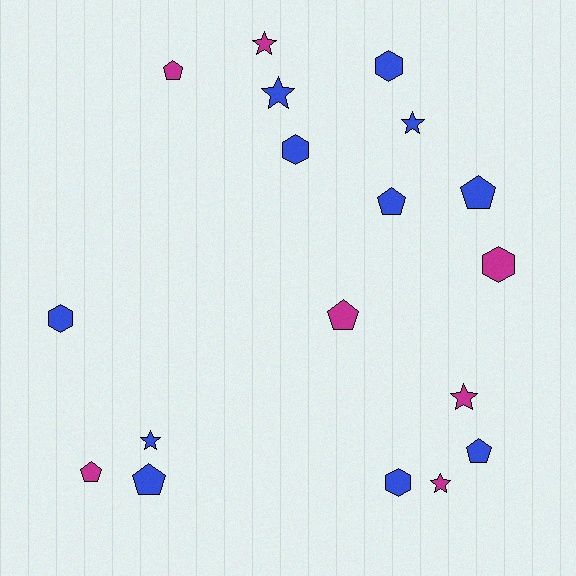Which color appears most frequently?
Blue, with 11 objects.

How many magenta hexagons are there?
There is 1 magenta hexagon.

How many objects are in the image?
There are 18 objects.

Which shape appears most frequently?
Pentagon, with 7 objects.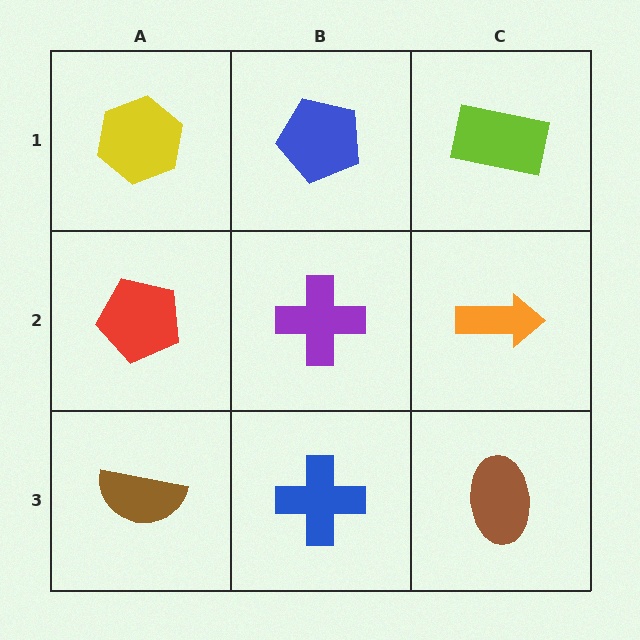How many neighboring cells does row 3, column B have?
3.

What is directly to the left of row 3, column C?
A blue cross.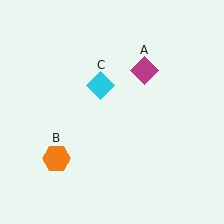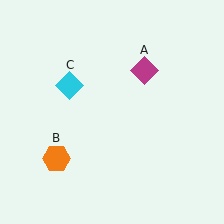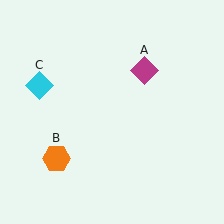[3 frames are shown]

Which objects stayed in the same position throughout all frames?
Magenta diamond (object A) and orange hexagon (object B) remained stationary.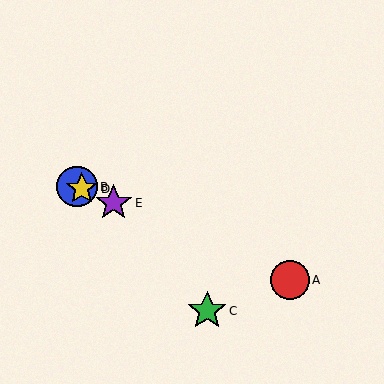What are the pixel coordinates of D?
Object D is at (82, 189).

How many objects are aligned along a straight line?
4 objects (A, B, D, E) are aligned along a straight line.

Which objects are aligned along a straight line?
Objects A, B, D, E are aligned along a straight line.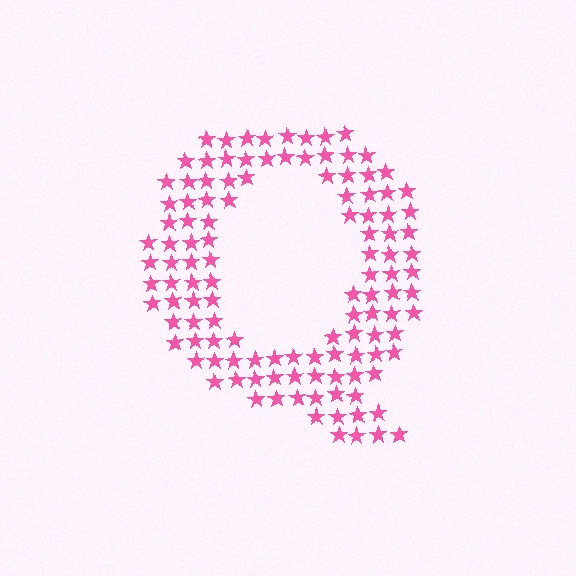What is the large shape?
The large shape is the letter Q.